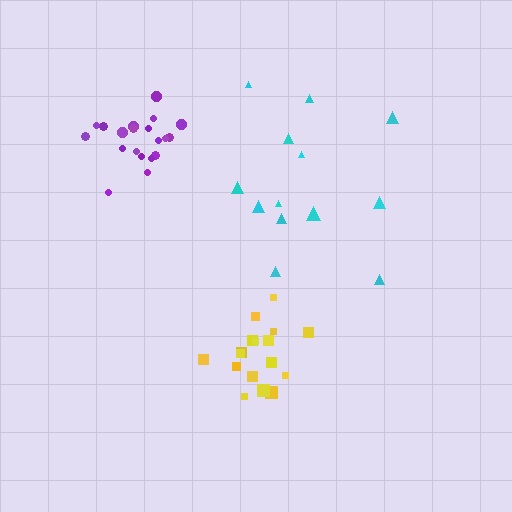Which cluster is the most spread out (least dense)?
Cyan.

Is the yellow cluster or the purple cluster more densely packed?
Purple.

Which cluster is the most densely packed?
Purple.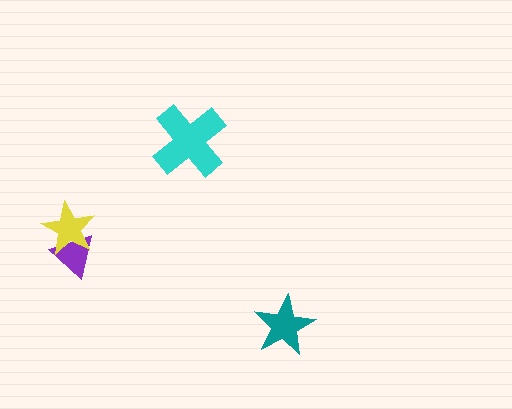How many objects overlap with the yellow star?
1 object overlaps with the yellow star.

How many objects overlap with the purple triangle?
1 object overlaps with the purple triangle.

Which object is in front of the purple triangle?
The yellow star is in front of the purple triangle.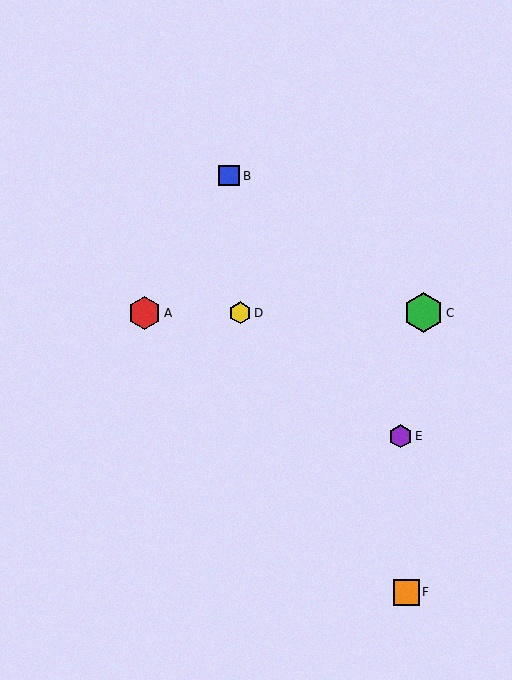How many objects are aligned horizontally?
3 objects (A, C, D) are aligned horizontally.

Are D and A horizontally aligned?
Yes, both are at y≈313.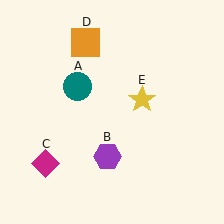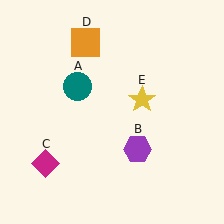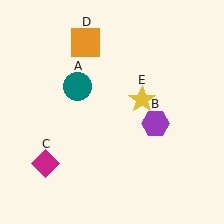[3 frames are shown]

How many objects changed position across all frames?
1 object changed position: purple hexagon (object B).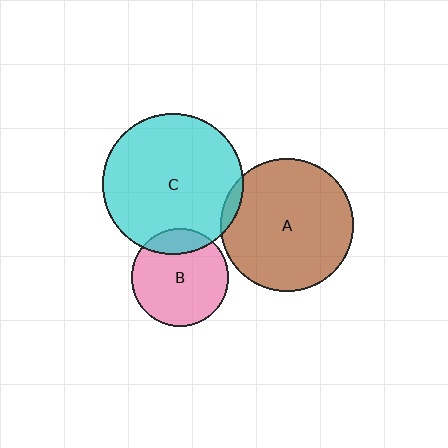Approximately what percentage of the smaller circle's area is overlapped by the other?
Approximately 5%.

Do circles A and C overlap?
Yes.